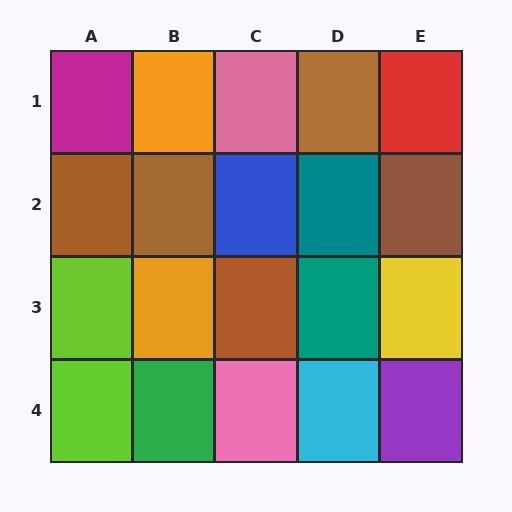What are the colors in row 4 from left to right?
Lime, green, pink, cyan, purple.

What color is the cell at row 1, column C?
Pink.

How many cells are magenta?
1 cell is magenta.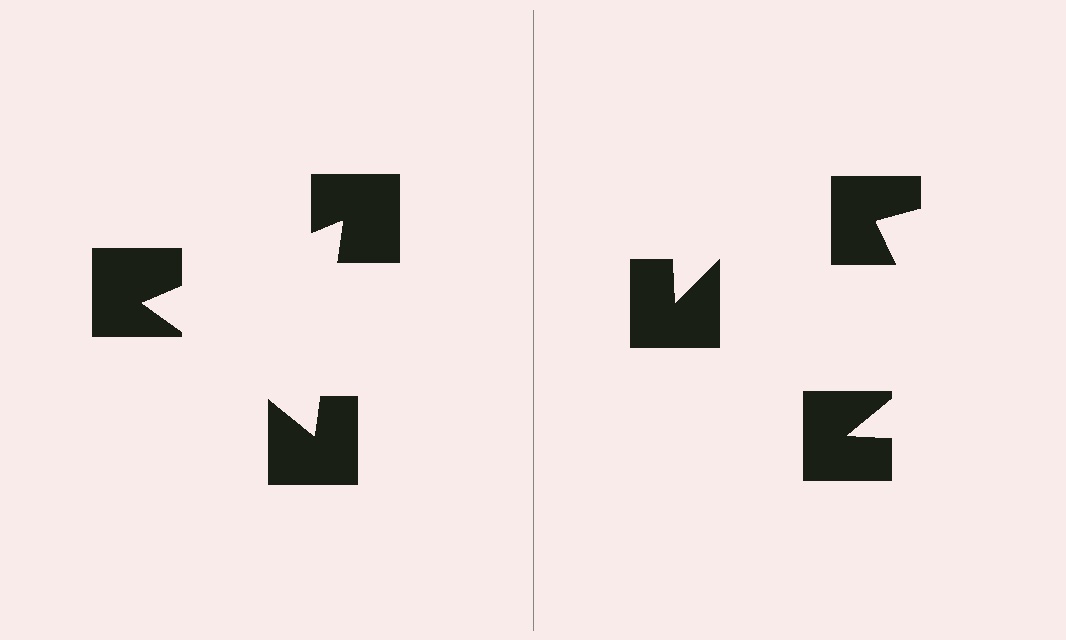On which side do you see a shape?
An illusory triangle appears on the left side. On the right side the wedge cuts are rotated, so no coherent shape forms.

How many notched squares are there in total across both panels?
6 — 3 on each side.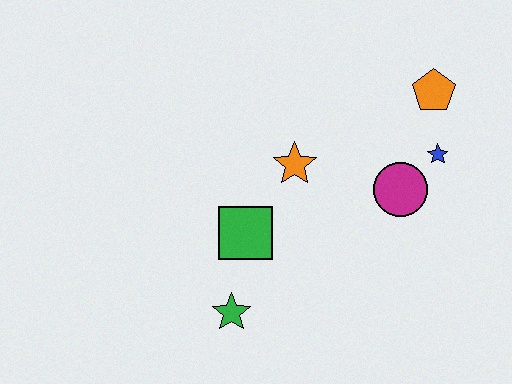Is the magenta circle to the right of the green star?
Yes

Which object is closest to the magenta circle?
The blue star is closest to the magenta circle.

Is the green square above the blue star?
No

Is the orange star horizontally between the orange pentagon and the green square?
Yes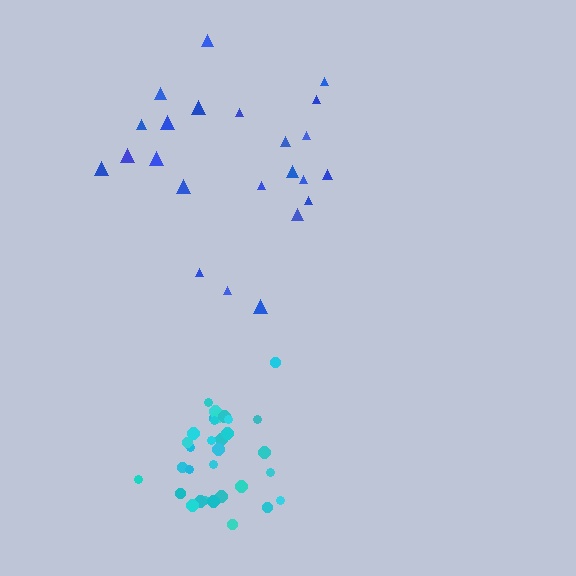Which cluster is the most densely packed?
Cyan.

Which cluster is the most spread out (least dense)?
Blue.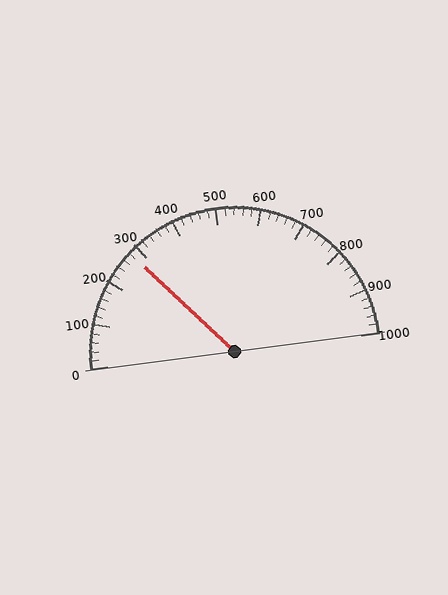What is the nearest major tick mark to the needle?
The nearest major tick mark is 300.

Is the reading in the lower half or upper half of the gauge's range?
The reading is in the lower half of the range (0 to 1000).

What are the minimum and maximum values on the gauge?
The gauge ranges from 0 to 1000.